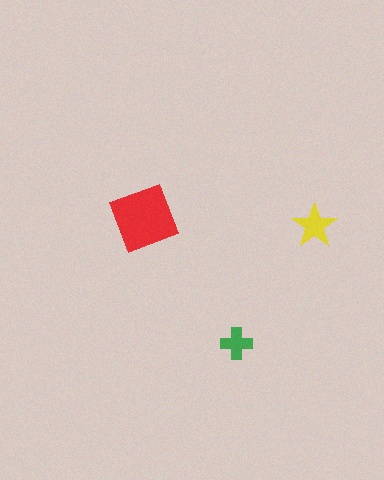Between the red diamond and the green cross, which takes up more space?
The red diamond.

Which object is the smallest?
The green cross.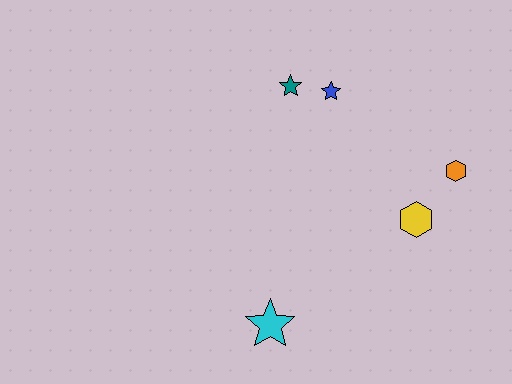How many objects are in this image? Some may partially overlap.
There are 5 objects.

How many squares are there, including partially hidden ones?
There are no squares.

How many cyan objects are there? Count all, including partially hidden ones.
There is 1 cyan object.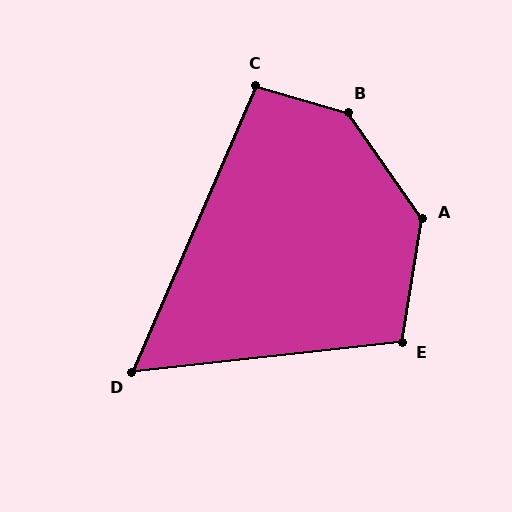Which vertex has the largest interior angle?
B, at approximately 141 degrees.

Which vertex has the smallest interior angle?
D, at approximately 60 degrees.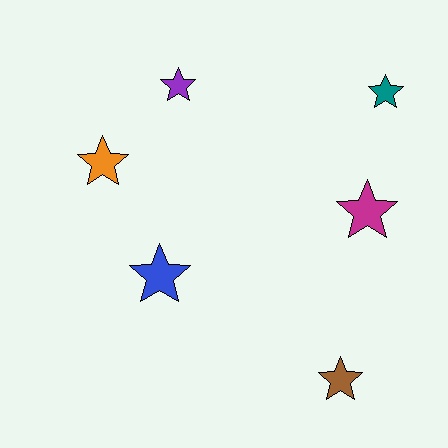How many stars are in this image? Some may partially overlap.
There are 6 stars.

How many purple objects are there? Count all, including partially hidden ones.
There is 1 purple object.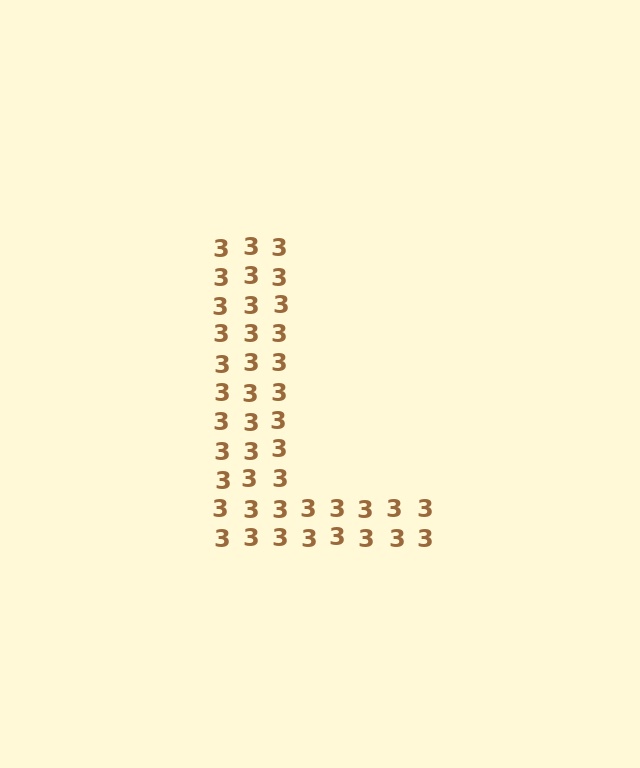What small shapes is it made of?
It is made of small digit 3's.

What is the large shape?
The large shape is the letter L.